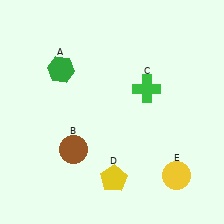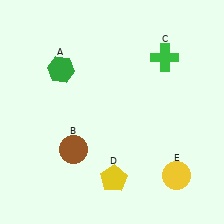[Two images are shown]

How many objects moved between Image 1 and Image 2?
1 object moved between the two images.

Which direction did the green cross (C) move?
The green cross (C) moved up.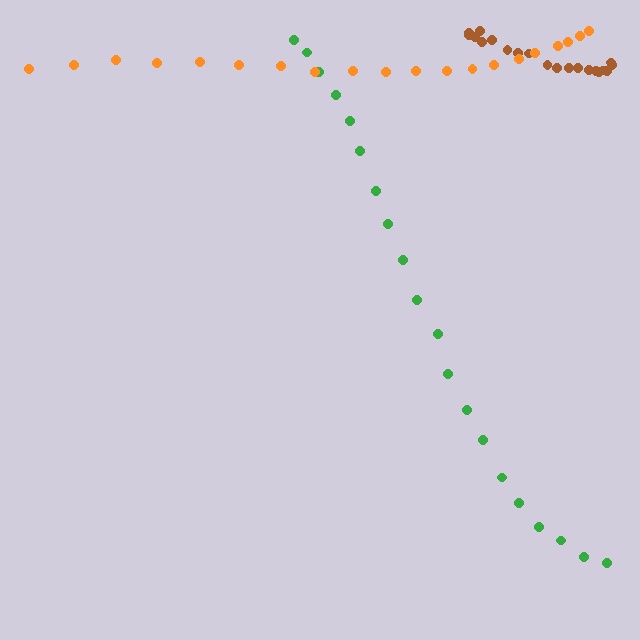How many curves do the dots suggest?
There are 3 distinct paths.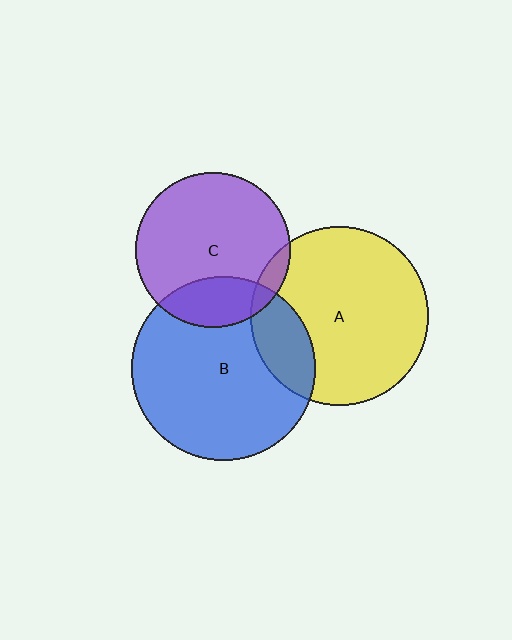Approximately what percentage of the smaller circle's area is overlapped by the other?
Approximately 20%.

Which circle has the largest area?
Circle B (blue).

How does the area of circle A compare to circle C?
Approximately 1.3 times.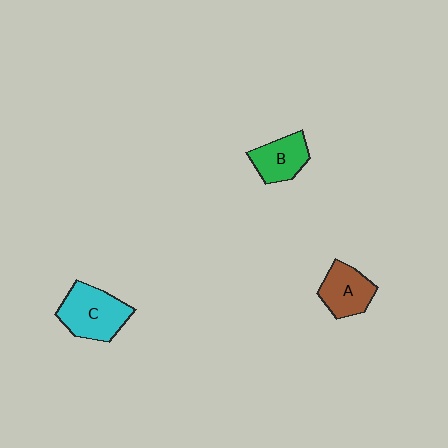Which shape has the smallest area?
Shape B (green).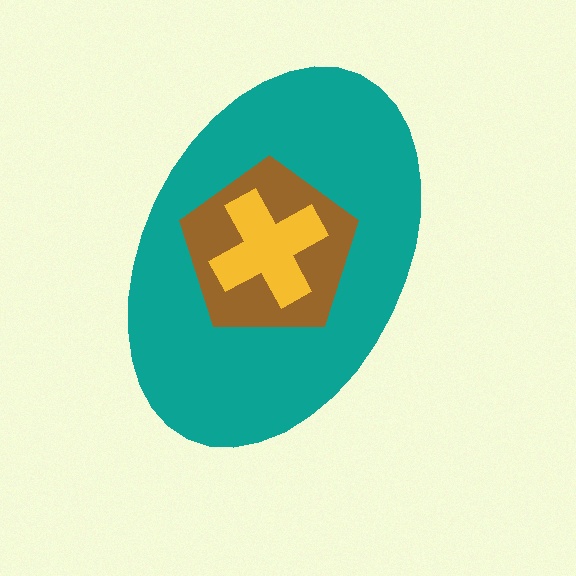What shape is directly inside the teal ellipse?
The brown pentagon.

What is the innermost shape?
The yellow cross.